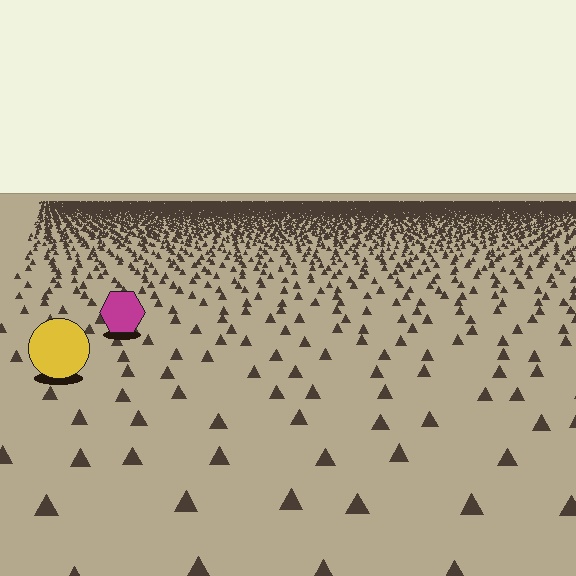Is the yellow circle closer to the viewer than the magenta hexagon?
Yes. The yellow circle is closer — you can tell from the texture gradient: the ground texture is coarser near it.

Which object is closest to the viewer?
The yellow circle is closest. The texture marks near it are larger and more spread out.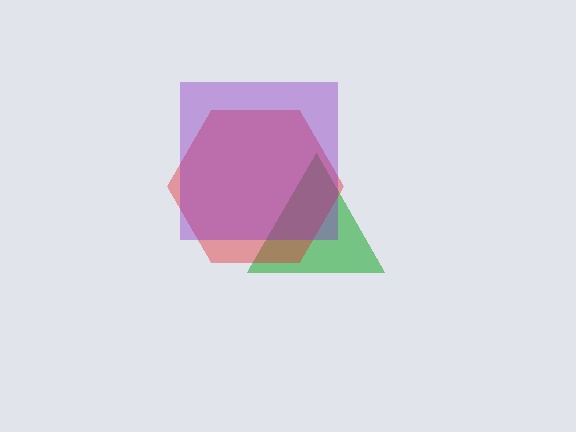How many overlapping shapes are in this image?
There are 3 overlapping shapes in the image.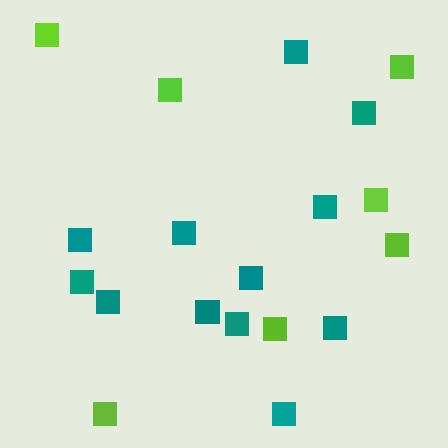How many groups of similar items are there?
There are 2 groups: one group of teal squares (12) and one group of lime squares (7).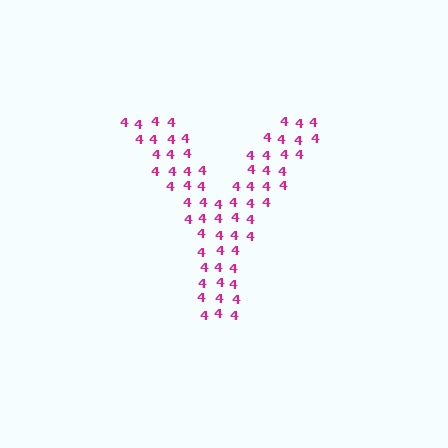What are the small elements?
The small elements are digit 4's.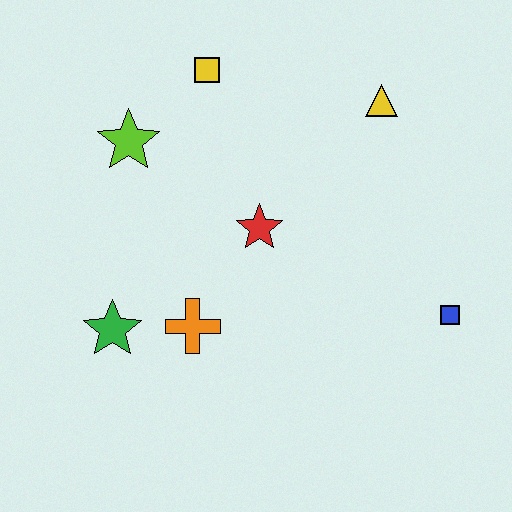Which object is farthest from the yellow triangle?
The green star is farthest from the yellow triangle.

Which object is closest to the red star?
The orange cross is closest to the red star.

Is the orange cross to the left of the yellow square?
Yes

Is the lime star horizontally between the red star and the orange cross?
No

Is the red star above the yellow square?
No